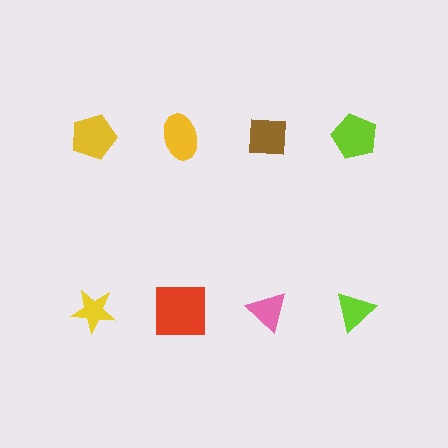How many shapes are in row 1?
4 shapes.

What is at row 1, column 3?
A brown square.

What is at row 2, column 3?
A pink triangle.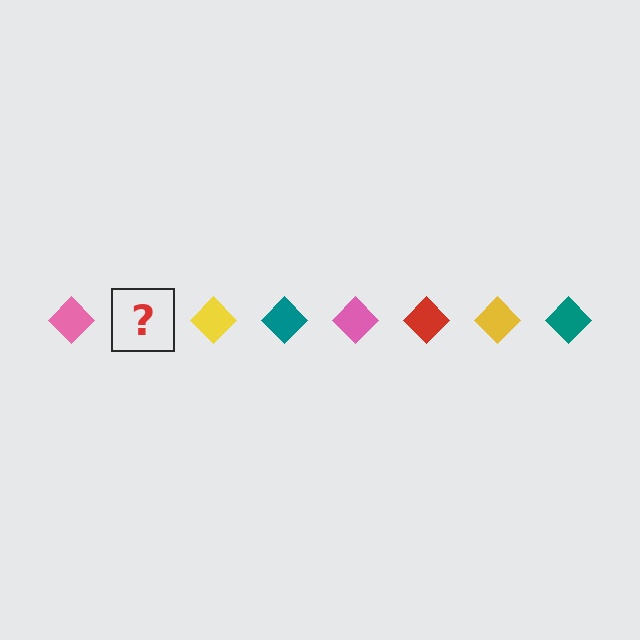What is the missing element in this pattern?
The missing element is a red diamond.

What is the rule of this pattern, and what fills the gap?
The rule is that the pattern cycles through pink, red, yellow, teal diamonds. The gap should be filled with a red diamond.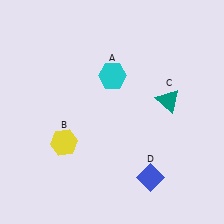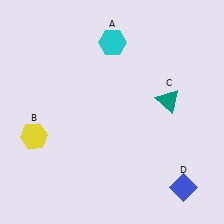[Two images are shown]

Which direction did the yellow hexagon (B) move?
The yellow hexagon (B) moved left.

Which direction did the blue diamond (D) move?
The blue diamond (D) moved right.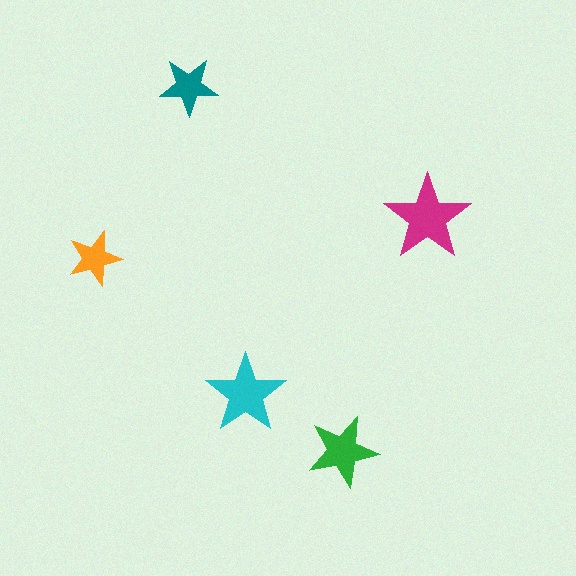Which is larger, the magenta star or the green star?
The magenta one.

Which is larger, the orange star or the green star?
The green one.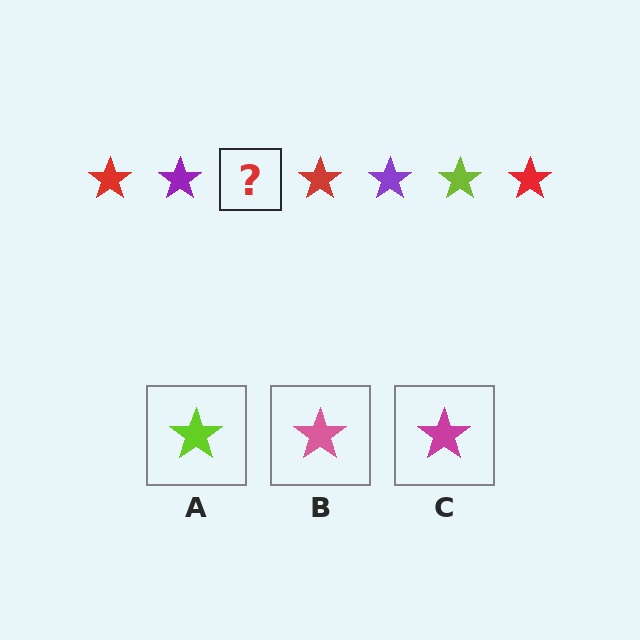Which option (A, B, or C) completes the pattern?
A.